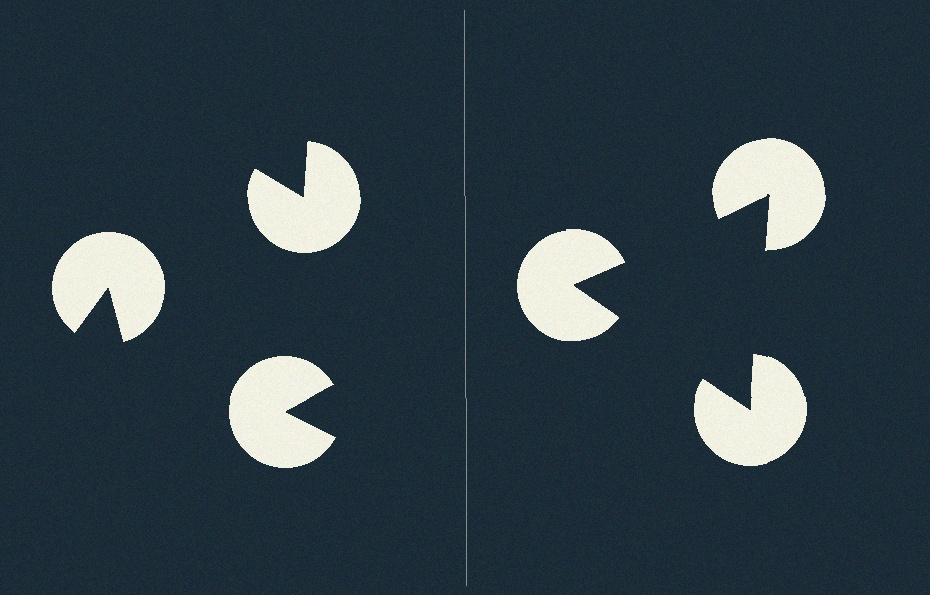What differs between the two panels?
The pac-man discs are positioned identically on both sides; only the wedge orientations differ. On the right they align to a triangle; on the left they are misaligned.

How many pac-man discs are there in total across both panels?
6 — 3 on each side.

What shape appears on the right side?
An illusory triangle.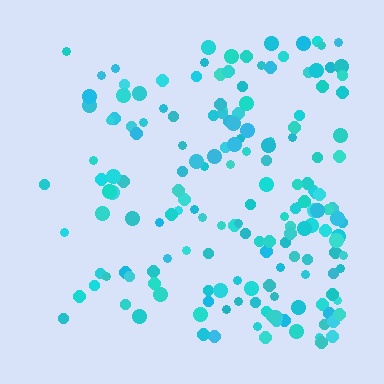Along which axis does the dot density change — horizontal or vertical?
Horizontal.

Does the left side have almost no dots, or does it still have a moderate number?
Still a moderate number, just noticeably fewer than the right.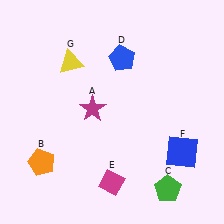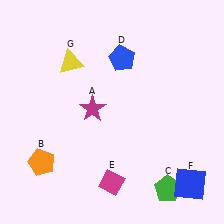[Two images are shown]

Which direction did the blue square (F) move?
The blue square (F) moved down.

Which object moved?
The blue square (F) moved down.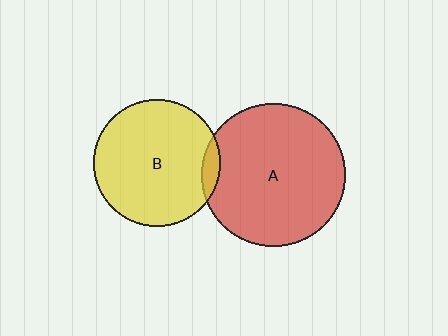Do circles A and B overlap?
Yes.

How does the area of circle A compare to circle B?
Approximately 1.3 times.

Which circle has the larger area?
Circle A (red).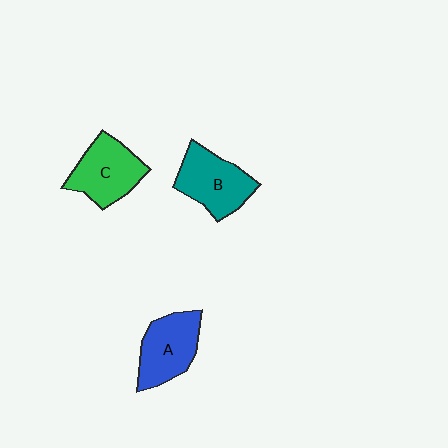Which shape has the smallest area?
Shape A (blue).